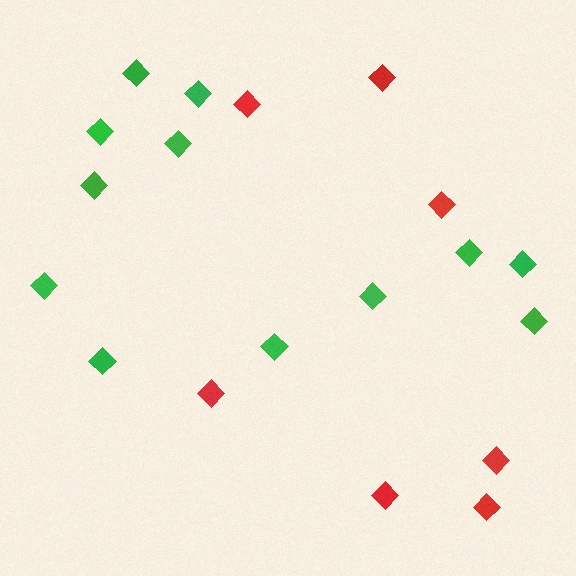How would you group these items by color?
There are 2 groups: one group of red diamonds (7) and one group of green diamonds (12).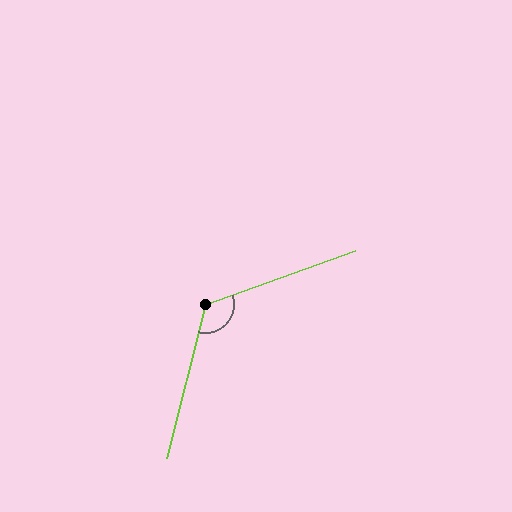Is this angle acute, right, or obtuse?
It is obtuse.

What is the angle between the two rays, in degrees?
Approximately 124 degrees.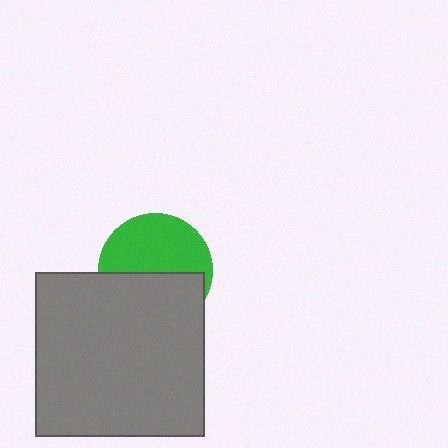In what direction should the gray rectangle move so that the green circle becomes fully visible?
The gray rectangle should move down. That is the shortest direction to clear the overlap and leave the green circle fully visible.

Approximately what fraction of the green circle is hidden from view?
Roughly 48% of the green circle is hidden behind the gray rectangle.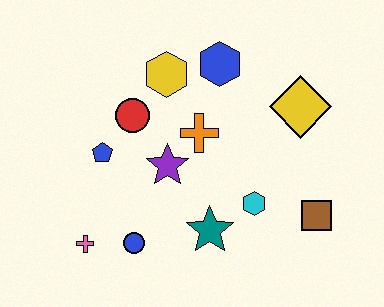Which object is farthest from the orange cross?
The pink cross is farthest from the orange cross.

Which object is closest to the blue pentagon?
The red circle is closest to the blue pentagon.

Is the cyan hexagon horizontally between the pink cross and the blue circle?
No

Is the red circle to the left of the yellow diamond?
Yes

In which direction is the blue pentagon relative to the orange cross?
The blue pentagon is to the left of the orange cross.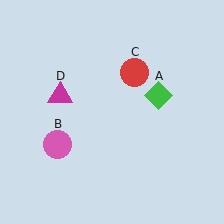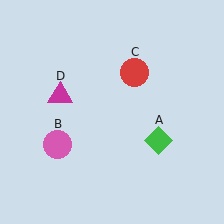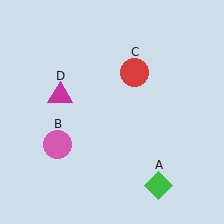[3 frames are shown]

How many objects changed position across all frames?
1 object changed position: green diamond (object A).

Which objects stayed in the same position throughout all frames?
Pink circle (object B) and red circle (object C) and magenta triangle (object D) remained stationary.